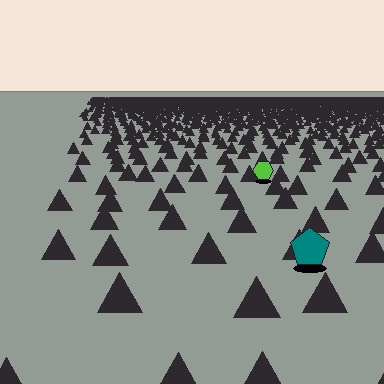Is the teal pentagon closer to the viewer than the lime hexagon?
Yes. The teal pentagon is closer — you can tell from the texture gradient: the ground texture is coarser near it.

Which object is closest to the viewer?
The teal pentagon is closest. The texture marks near it are larger and more spread out.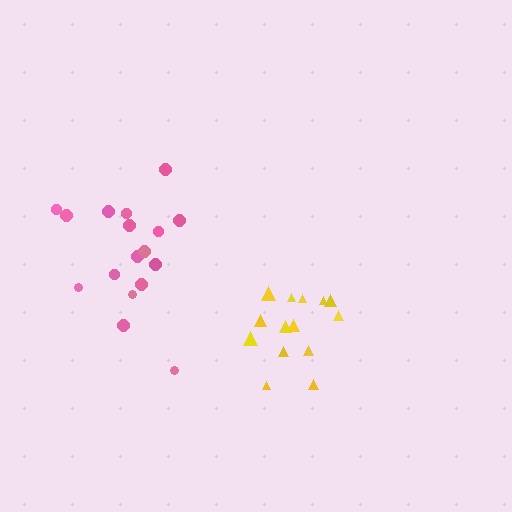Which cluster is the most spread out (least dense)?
Pink.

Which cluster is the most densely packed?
Yellow.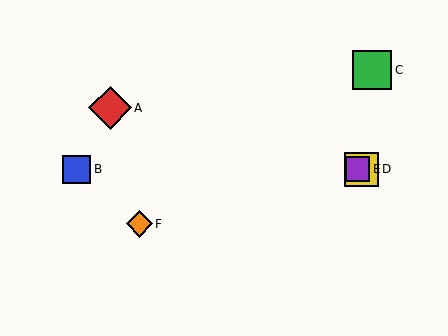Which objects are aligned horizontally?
Objects B, D, E are aligned horizontally.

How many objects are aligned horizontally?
3 objects (B, D, E) are aligned horizontally.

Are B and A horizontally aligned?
No, B is at y≈169 and A is at y≈108.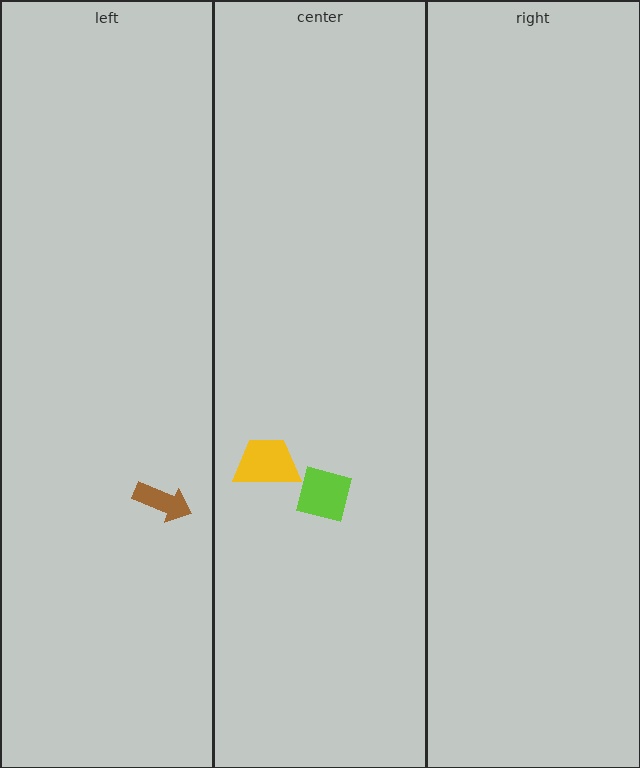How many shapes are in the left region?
1.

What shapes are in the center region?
The lime square, the yellow trapezoid.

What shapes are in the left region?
The brown arrow.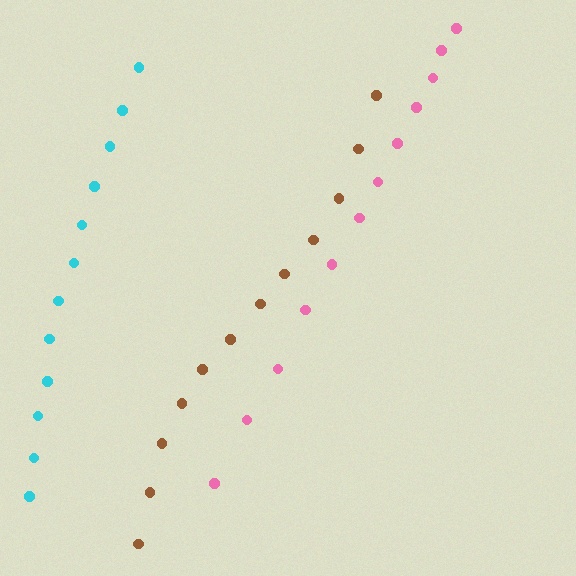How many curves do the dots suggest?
There are 3 distinct paths.